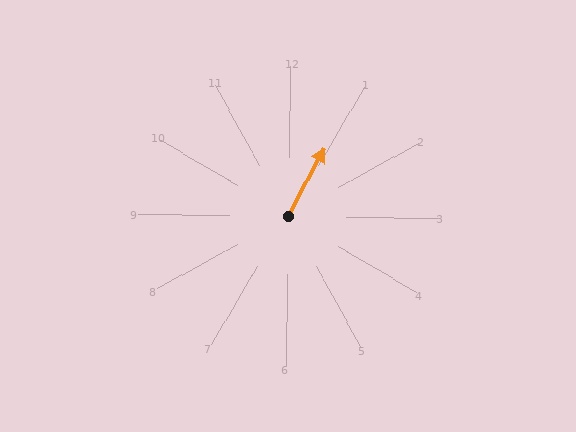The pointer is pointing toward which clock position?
Roughly 1 o'clock.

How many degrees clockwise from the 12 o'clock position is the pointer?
Approximately 27 degrees.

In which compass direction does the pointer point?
Northeast.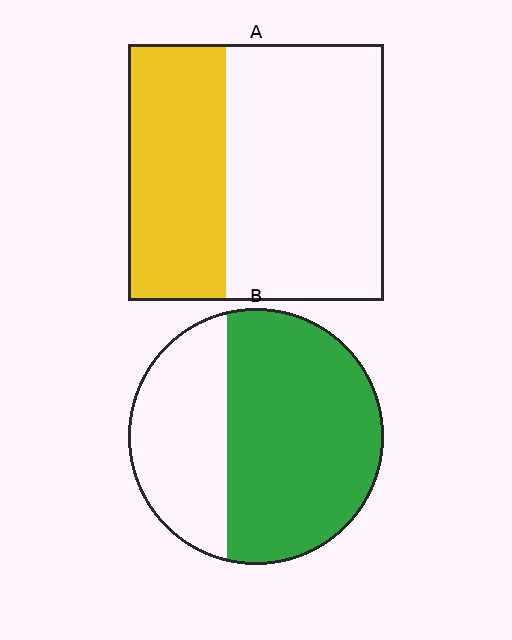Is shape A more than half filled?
No.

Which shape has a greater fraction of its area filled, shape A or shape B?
Shape B.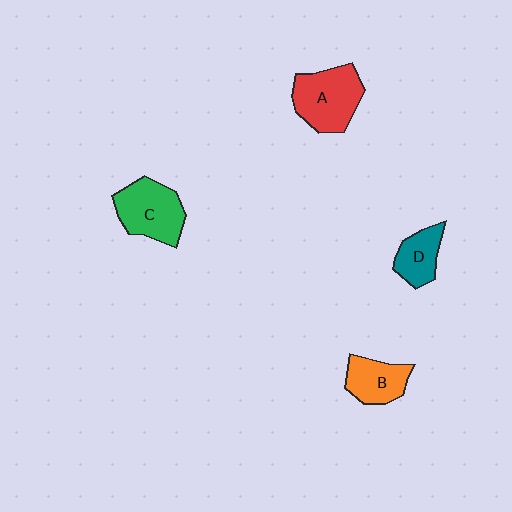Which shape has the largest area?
Shape A (red).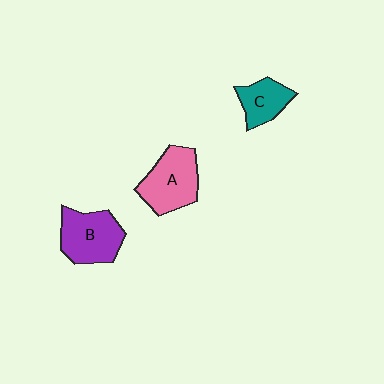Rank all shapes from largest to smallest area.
From largest to smallest: A (pink), B (purple), C (teal).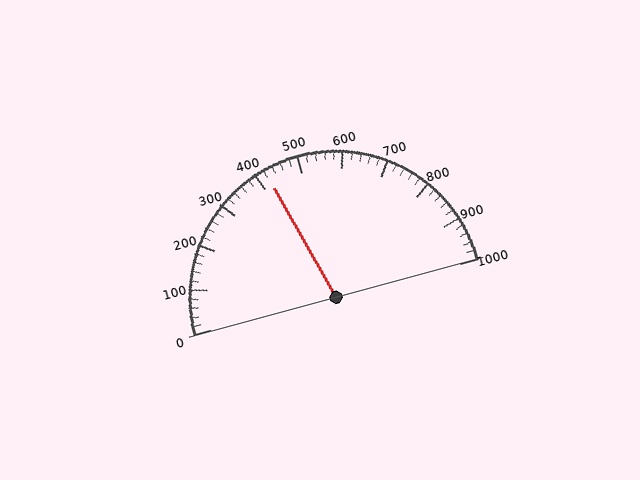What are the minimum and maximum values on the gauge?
The gauge ranges from 0 to 1000.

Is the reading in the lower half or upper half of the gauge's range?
The reading is in the lower half of the range (0 to 1000).